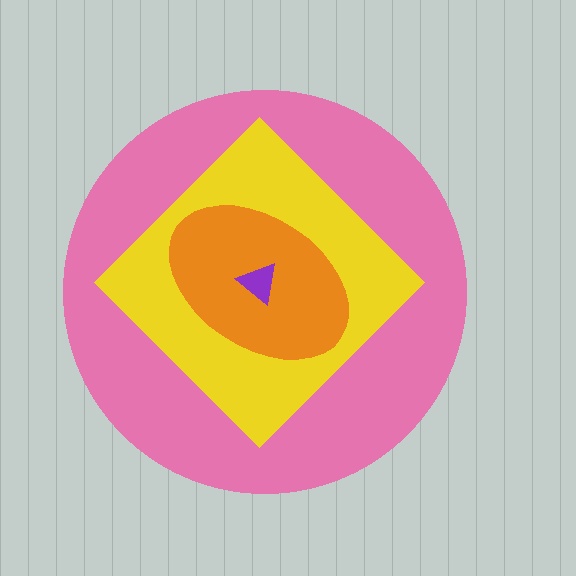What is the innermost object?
The purple triangle.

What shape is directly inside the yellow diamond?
The orange ellipse.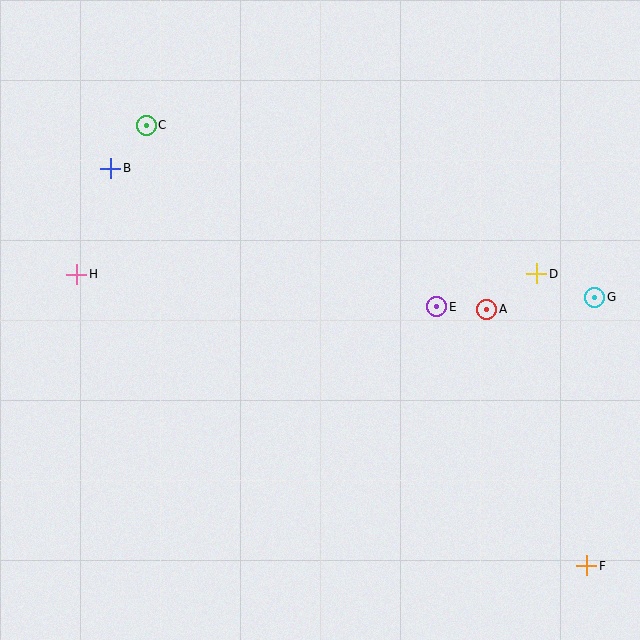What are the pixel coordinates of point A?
Point A is at (487, 309).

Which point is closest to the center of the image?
Point E at (436, 307) is closest to the center.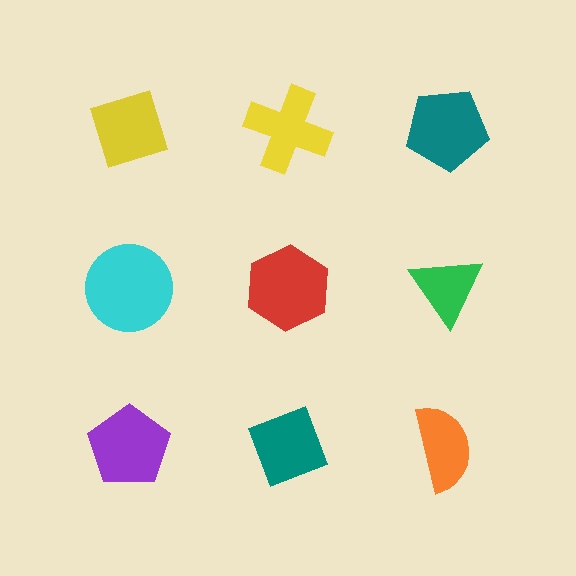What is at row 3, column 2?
A teal diamond.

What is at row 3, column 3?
An orange semicircle.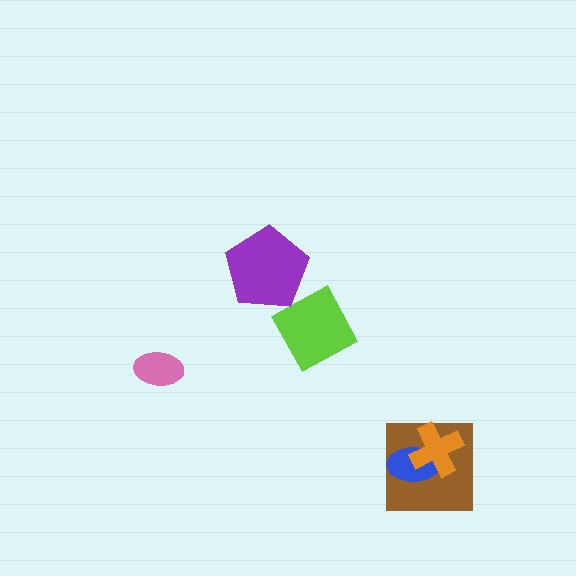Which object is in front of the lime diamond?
The purple pentagon is in front of the lime diamond.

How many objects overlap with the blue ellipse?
2 objects overlap with the blue ellipse.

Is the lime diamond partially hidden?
Yes, it is partially covered by another shape.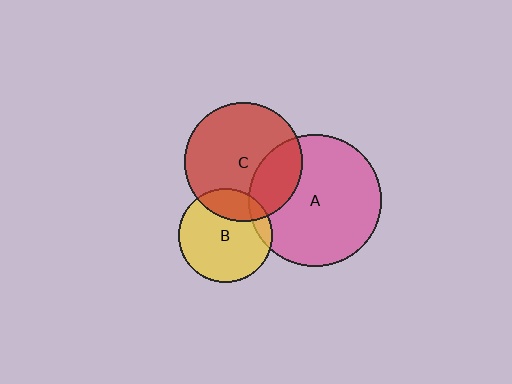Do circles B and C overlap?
Yes.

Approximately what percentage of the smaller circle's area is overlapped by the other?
Approximately 20%.